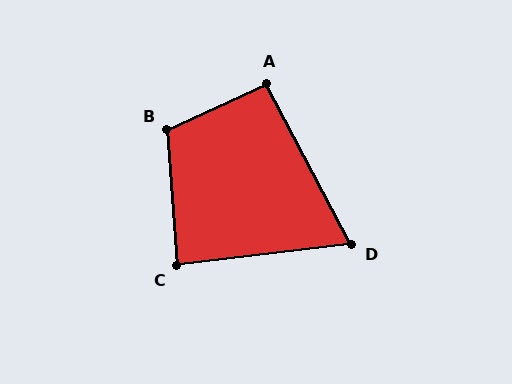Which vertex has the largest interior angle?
B, at approximately 111 degrees.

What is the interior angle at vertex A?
Approximately 93 degrees (approximately right).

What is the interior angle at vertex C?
Approximately 87 degrees (approximately right).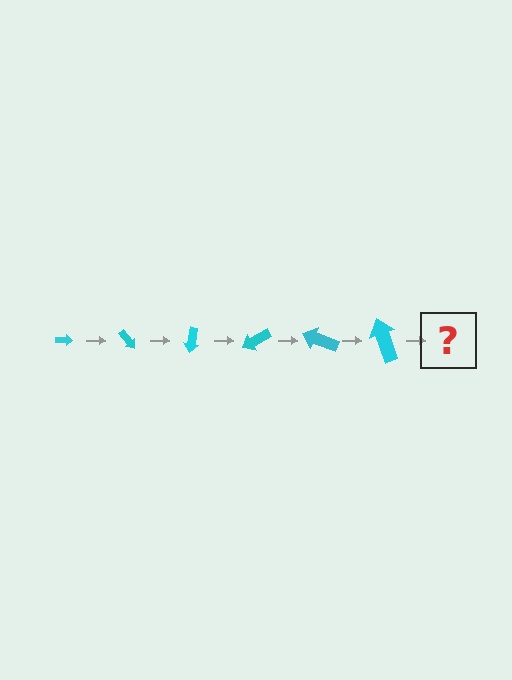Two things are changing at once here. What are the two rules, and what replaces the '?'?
The two rules are that the arrow grows larger each step and it rotates 50 degrees each step. The '?' should be an arrow, larger than the previous one and rotated 300 degrees from the start.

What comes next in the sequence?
The next element should be an arrow, larger than the previous one and rotated 300 degrees from the start.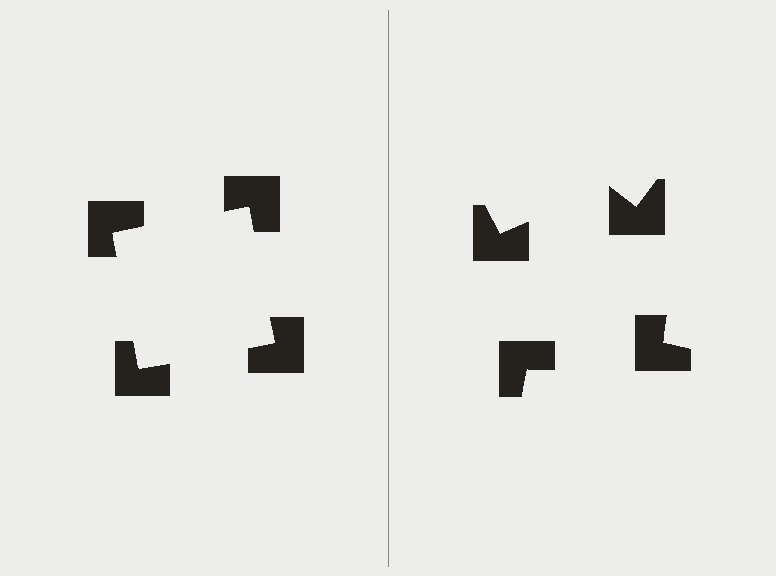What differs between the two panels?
The notched squares are positioned identically on both sides; only the wedge orientations differ. On the left they align to a square; on the right they are misaligned.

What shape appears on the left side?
An illusory square.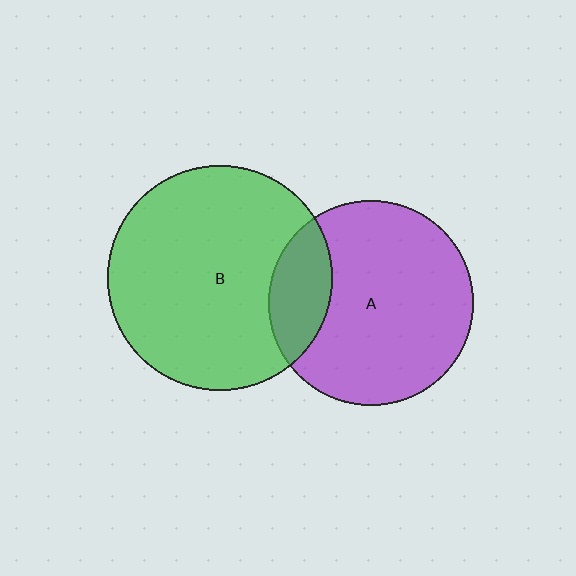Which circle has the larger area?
Circle B (green).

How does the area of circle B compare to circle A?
Approximately 1.2 times.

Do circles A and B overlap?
Yes.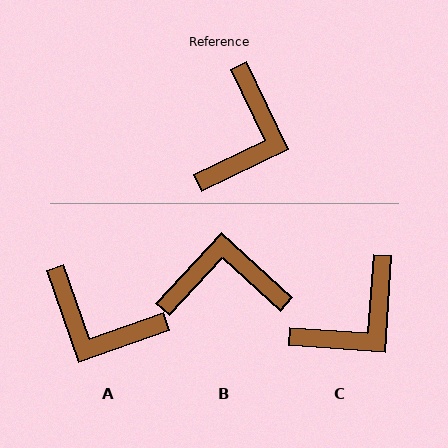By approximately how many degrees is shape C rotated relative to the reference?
Approximately 29 degrees clockwise.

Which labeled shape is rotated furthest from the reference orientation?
B, about 112 degrees away.